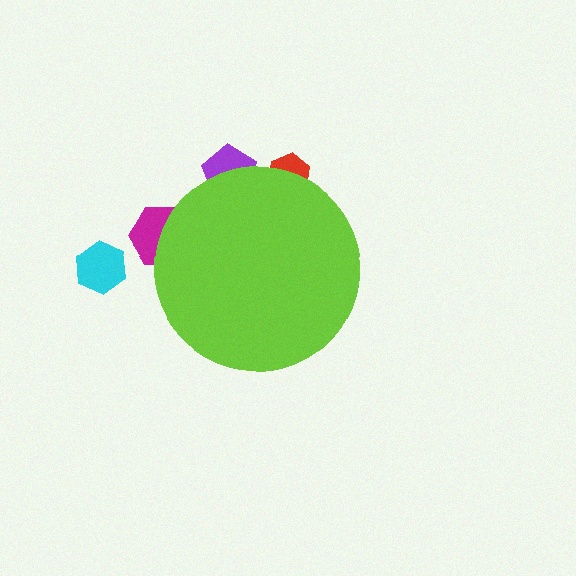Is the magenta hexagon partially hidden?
Yes, the magenta hexagon is partially hidden behind the lime circle.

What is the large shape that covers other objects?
A lime circle.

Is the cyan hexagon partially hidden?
No, the cyan hexagon is fully visible.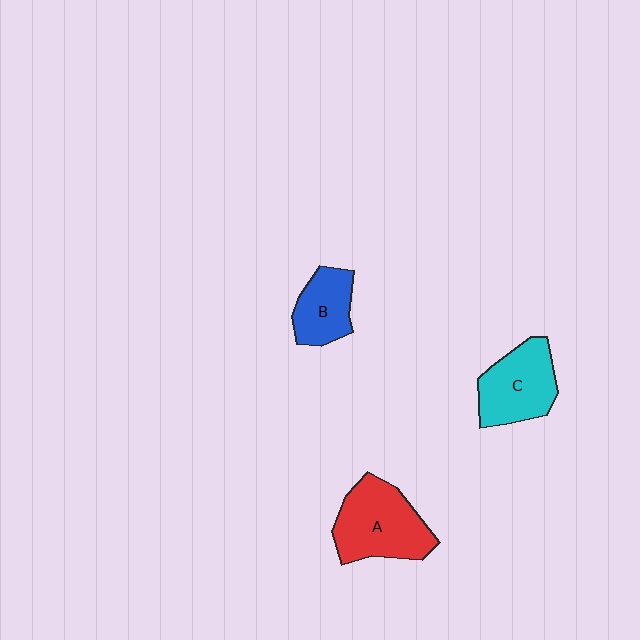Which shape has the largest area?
Shape A (red).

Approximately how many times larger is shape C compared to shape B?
Approximately 1.4 times.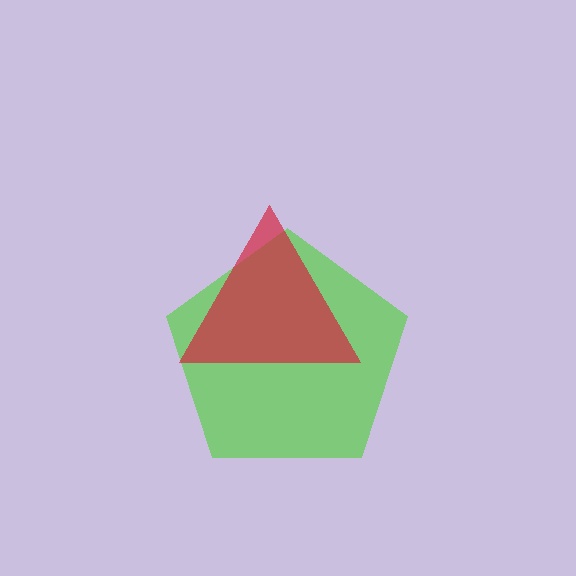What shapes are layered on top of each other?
The layered shapes are: a lime pentagon, a red triangle.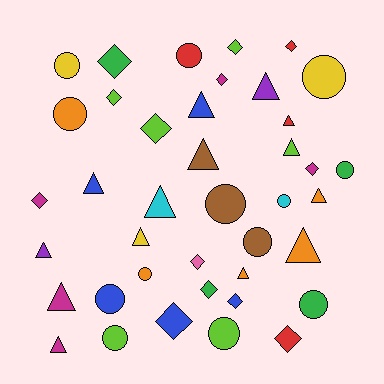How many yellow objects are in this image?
There are 3 yellow objects.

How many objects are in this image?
There are 40 objects.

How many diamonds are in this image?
There are 13 diamonds.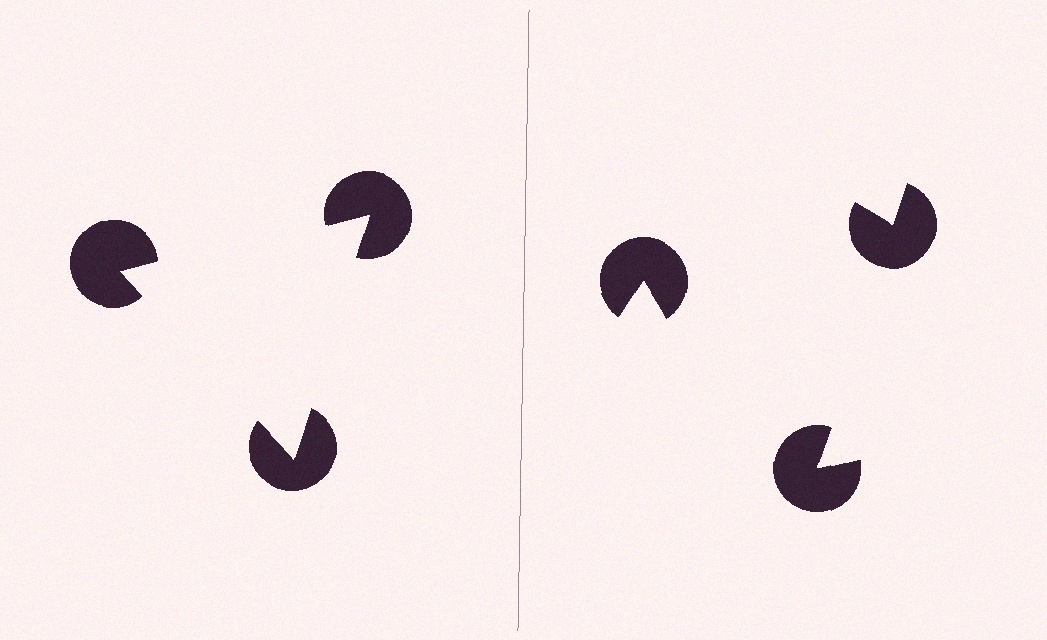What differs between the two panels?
The pac-man discs are positioned identically on both sides; only the wedge orientations differ. On the left they align to a triangle; on the right they are misaligned.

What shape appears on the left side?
An illusory triangle.